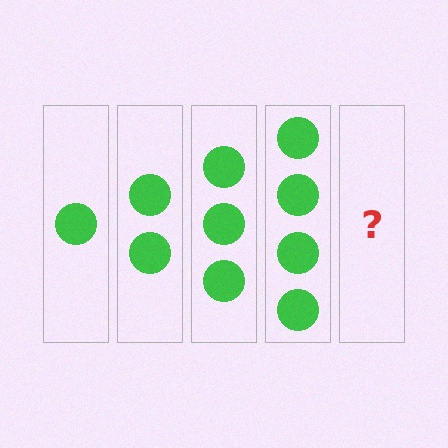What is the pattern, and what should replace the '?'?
The pattern is that each step adds one more circle. The '?' should be 5 circles.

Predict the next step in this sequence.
The next step is 5 circles.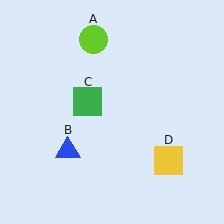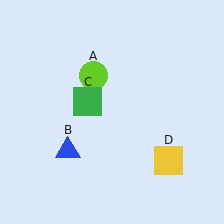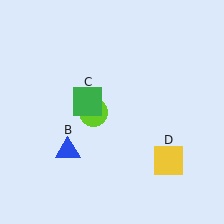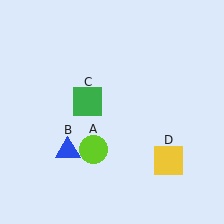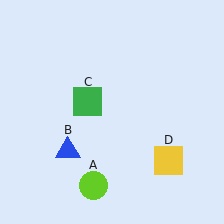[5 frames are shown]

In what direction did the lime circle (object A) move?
The lime circle (object A) moved down.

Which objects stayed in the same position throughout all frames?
Blue triangle (object B) and green square (object C) and yellow square (object D) remained stationary.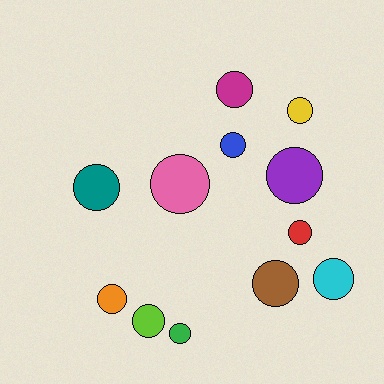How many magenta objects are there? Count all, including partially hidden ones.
There is 1 magenta object.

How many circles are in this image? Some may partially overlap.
There are 12 circles.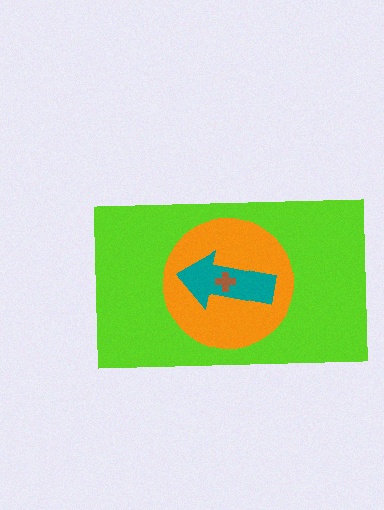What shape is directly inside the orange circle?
The teal arrow.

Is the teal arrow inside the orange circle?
Yes.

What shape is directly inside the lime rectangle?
The orange circle.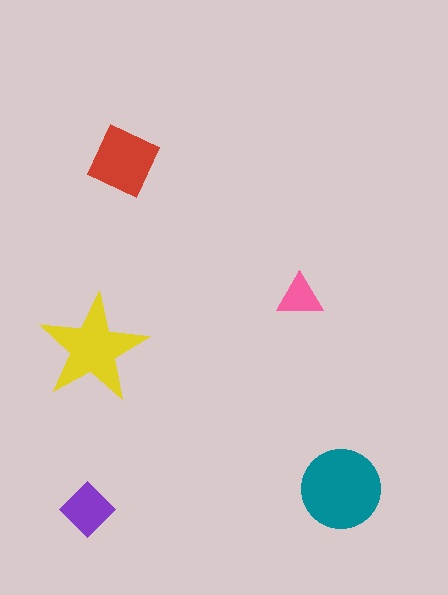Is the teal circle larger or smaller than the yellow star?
Larger.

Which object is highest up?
The red square is topmost.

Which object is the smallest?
The pink triangle.